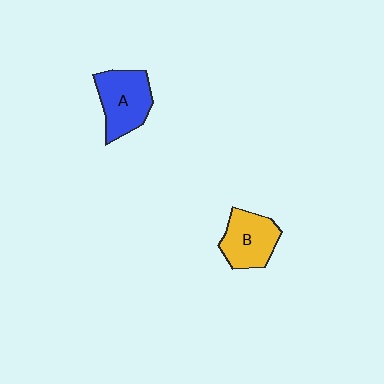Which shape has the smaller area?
Shape B (yellow).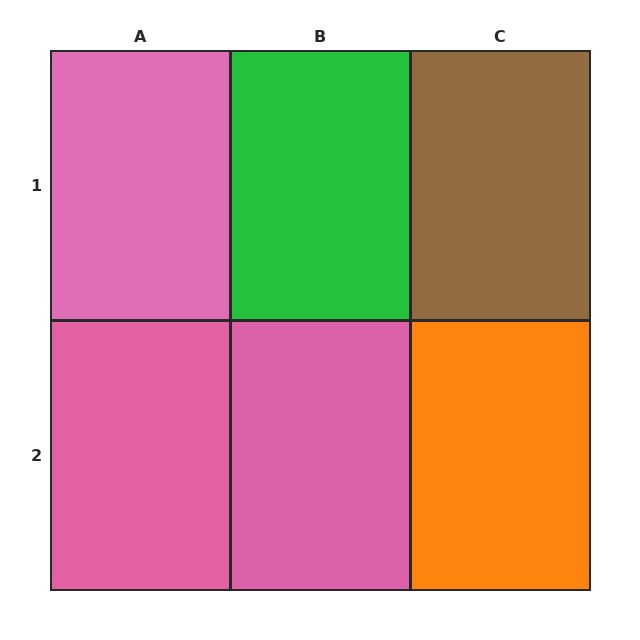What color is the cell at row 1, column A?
Pink.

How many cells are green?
1 cell is green.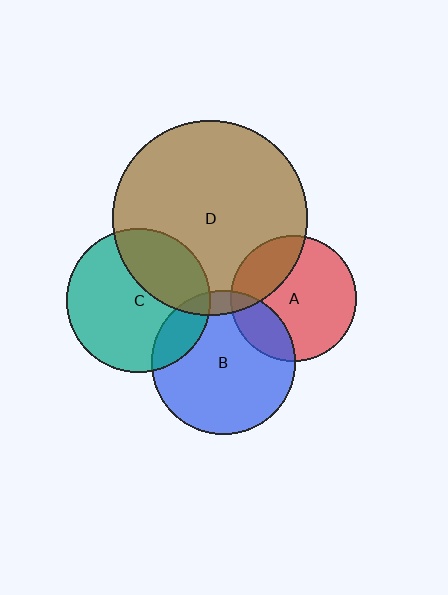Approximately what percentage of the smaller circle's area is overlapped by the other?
Approximately 15%.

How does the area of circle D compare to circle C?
Approximately 1.8 times.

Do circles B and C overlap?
Yes.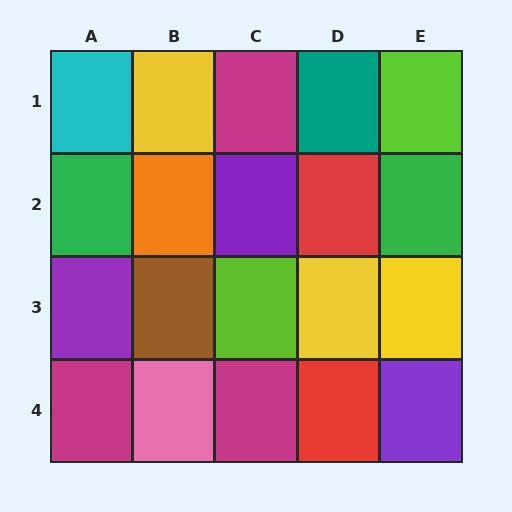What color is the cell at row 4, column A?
Magenta.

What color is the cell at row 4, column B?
Pink.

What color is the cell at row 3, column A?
Purple.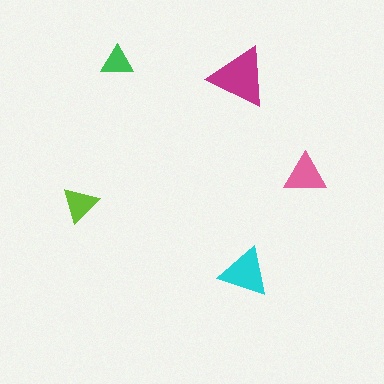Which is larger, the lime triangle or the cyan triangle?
The cyan one.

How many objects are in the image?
There are 5 objects in the image.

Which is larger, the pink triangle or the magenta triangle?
The magenta one.